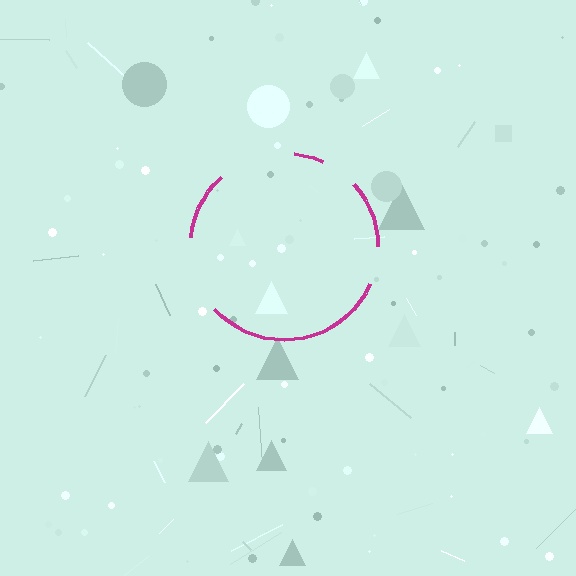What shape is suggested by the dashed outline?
The dashed outline suggests a circle.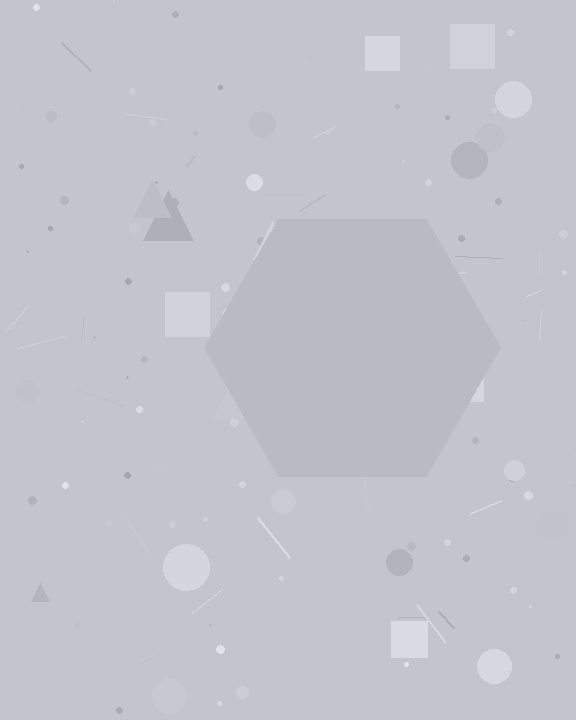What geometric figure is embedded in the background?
A hexagon is embedded in the background.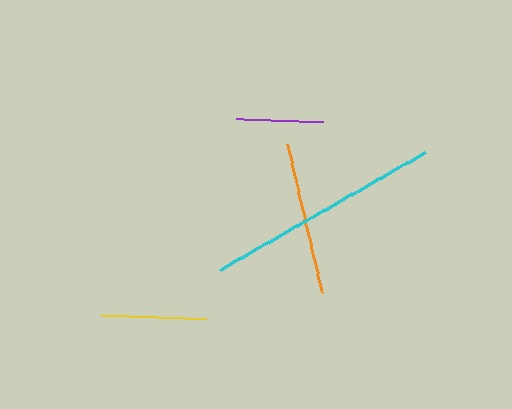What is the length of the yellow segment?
The yellow segment is approximately 105 pixels long.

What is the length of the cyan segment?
The cyan segment is approximately 237 pixels long.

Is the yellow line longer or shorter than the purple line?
The yellow line is longer than the purple line.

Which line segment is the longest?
The cyan line is the longest at approximately 237 pixels.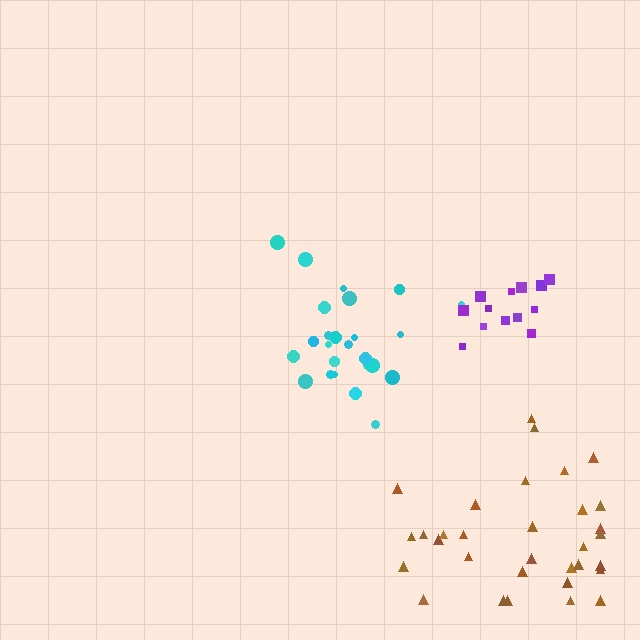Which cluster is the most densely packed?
Cyan.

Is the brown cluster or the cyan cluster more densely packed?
Cyan.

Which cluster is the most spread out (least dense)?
Brown.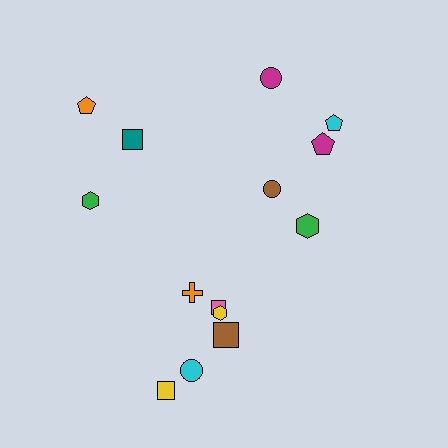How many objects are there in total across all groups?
There are 14 objects.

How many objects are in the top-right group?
There are 5 objects.